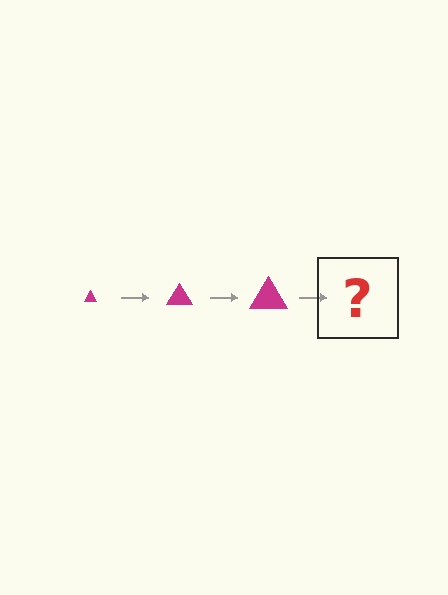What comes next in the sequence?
The next element should be a magenta triangle, larger than the previous one.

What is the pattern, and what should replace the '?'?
The pattern is that the triangle gets progressively larger each step. The '?' should be a magenta triangle, larger than the previous one.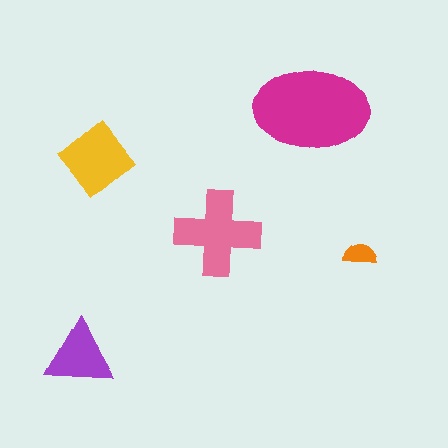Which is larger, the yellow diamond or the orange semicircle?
The yellow diamond.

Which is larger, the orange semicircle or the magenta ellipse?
The magenta ellipse.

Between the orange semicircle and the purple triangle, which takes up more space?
The purple triangle.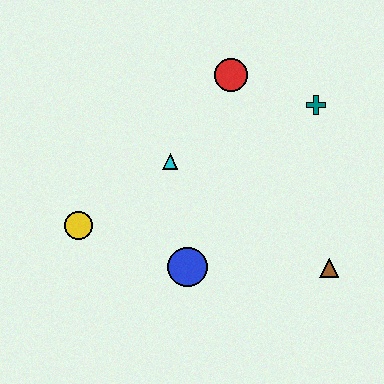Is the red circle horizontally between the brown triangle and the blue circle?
Yes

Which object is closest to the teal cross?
The red circle is closest to the teal cross.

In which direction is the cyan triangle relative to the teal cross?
The cyan triangle is to the left of the teal cross.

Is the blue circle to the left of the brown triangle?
Yes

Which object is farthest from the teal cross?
The yellow circle is farthest from the teal cross.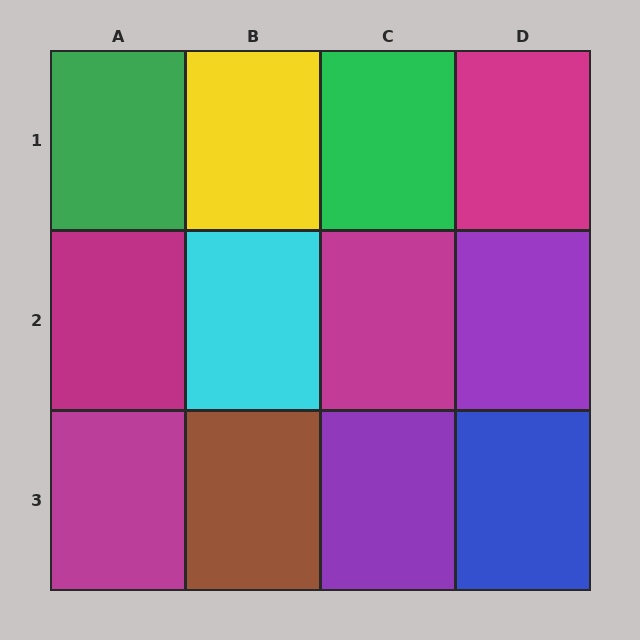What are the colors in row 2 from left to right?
Magenta, cyan, magenta, purple.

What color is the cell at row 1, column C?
Green.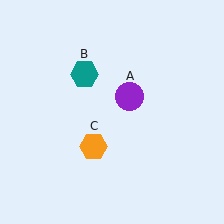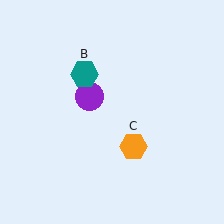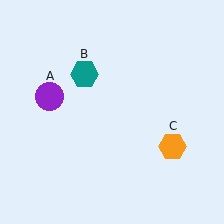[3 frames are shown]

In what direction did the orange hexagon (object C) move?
The orange hexagon (object C) moved right.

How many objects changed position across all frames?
2 objects changed position: purple circle (object A), orange hexagon (object C).